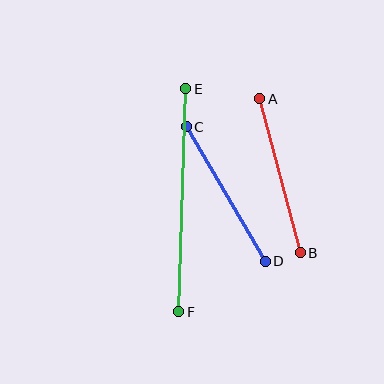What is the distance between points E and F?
The distance is approximately 223 pixels.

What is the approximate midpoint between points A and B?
The midpoint is at approximately (280, 176) pixels.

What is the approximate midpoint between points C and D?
The midpoint is at approximately (226, 194) pixels.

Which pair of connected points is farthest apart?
Points E and F are farthest apart.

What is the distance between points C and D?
The distance is approximately 156 pixels.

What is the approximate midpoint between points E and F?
The midpoint is at approximately (182, 200) pixels.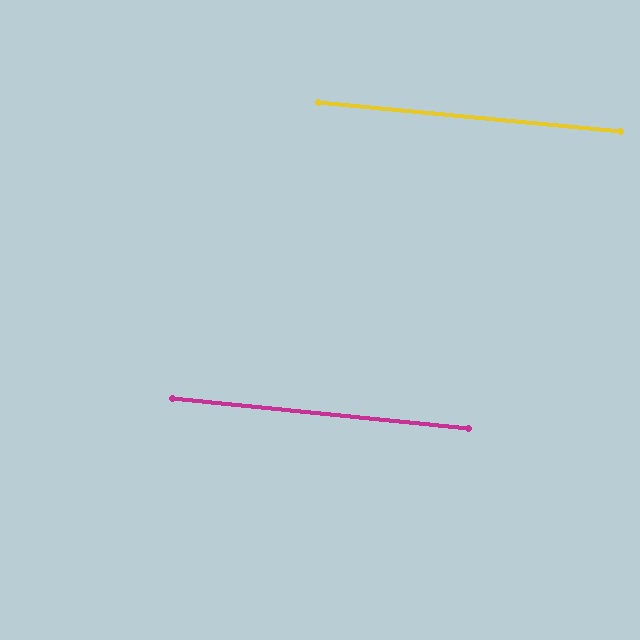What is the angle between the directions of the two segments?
Approximately 0 degrees.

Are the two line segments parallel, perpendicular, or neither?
Parallel — their directions differ by only 0.1°.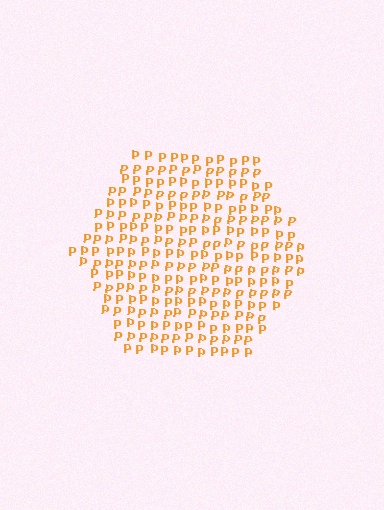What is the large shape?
The large shape is a hexagon.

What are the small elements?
The small elements are letter P's.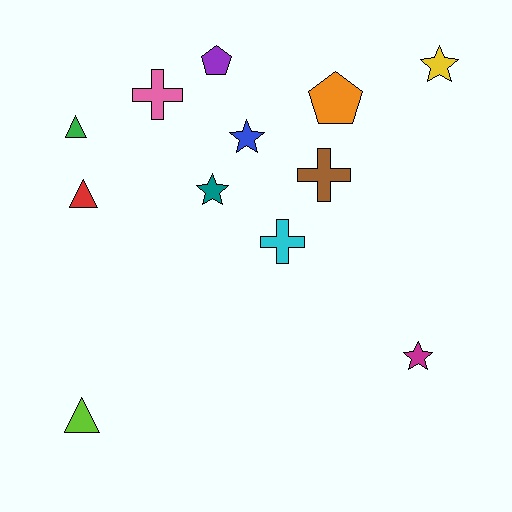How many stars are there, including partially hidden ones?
There are 4 stars.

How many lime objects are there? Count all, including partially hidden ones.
There is 1 lime object.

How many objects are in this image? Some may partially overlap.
There are 12 objects.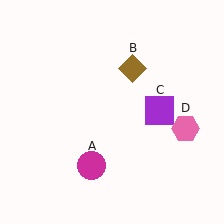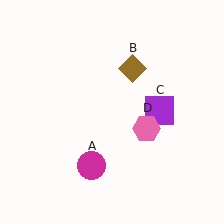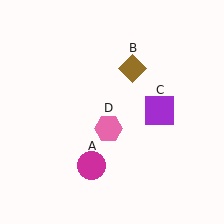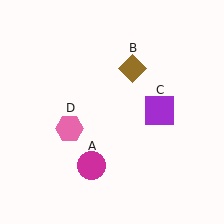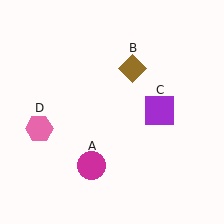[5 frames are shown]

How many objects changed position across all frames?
1 object changed position: pink hexagon (object D).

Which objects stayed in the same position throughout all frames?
Magenta circle (object A) and brown diamond (object B) and purple square (object C) remained stationary.